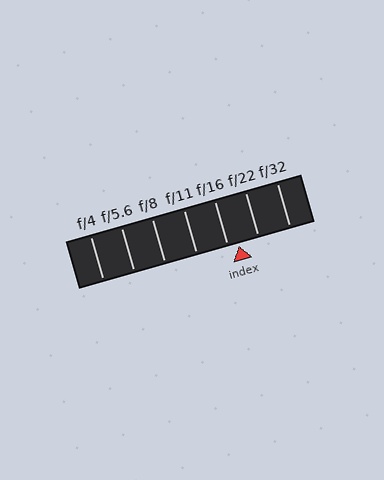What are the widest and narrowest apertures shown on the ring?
The widest aperture shown is f/4 and the narrowest is f/32.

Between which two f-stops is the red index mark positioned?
The index mark is between f/16 and f/22.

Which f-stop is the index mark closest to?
The index mark is closest to f/16.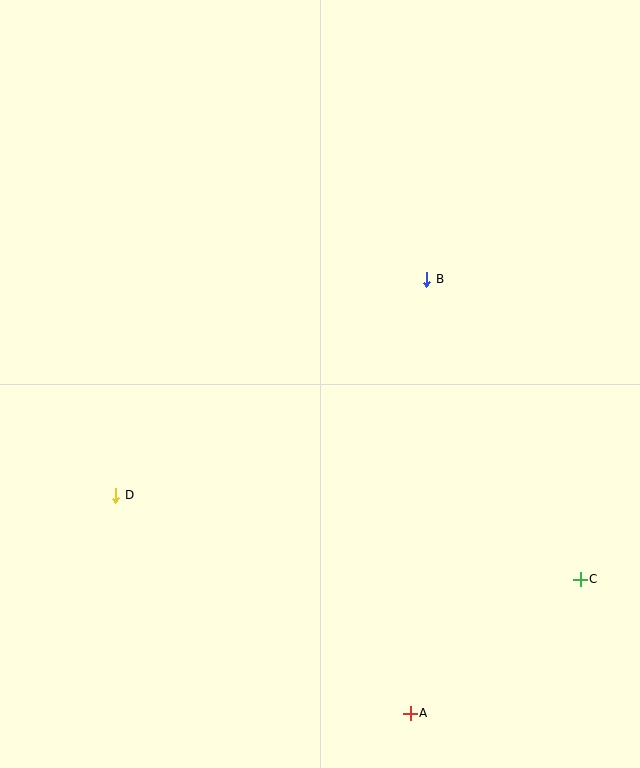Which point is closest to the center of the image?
Point B at (427, 279) is closest to the center.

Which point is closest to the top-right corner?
Point B is closest to the top-right corner.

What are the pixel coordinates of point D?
Point D is at (116, 495).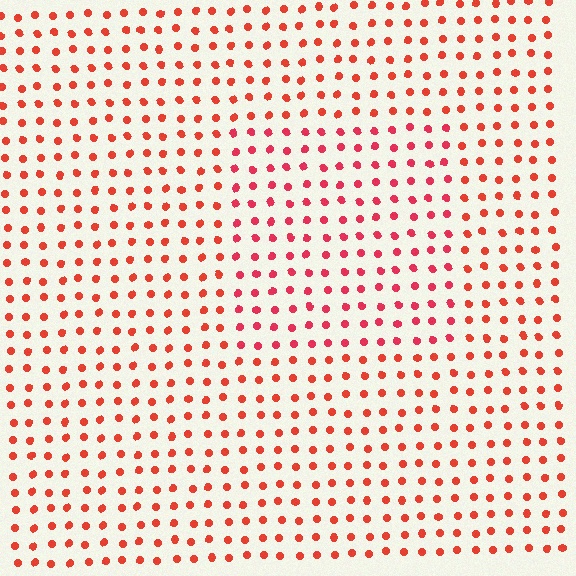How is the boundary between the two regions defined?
The boundary is defined purely by a slight shift in hue (about 18 degrees). Spacing, size, and orientation are identical on both sides.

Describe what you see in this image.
The image is filled with small red elements in a uniform arrangement. A rectangle-shaped region is visible where the elements are tinted to a slightly different hue, forming a subtle color boundary.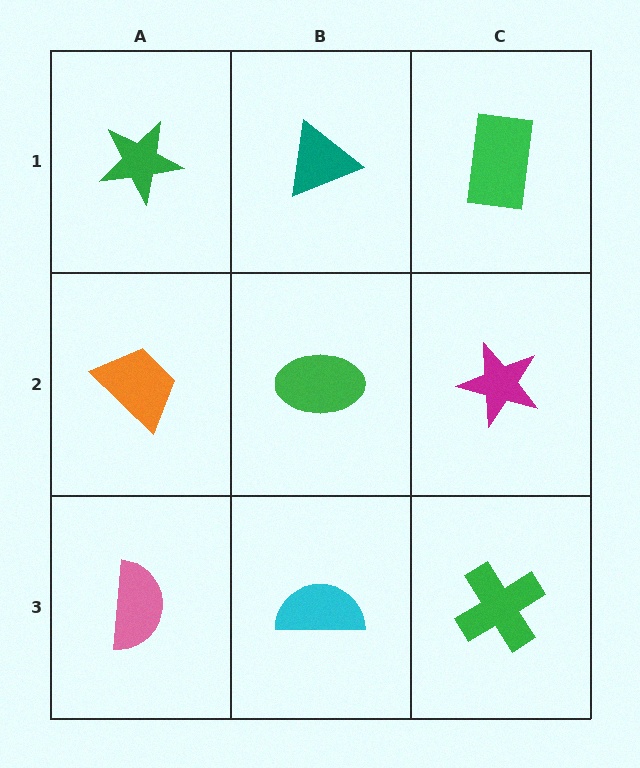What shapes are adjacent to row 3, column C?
A magenta star (row 2, column C), a cyan semicircle (row 3, column B).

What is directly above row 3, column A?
An orange trapezoid.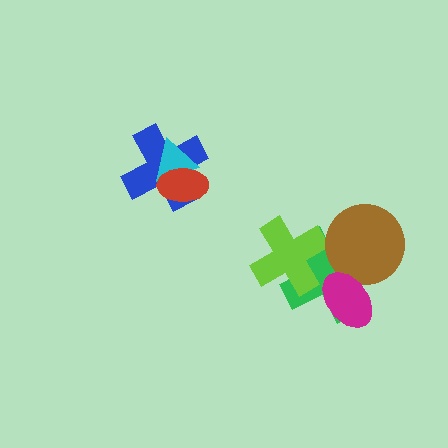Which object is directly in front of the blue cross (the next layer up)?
The cyan triangle is directly in front of the blue cross.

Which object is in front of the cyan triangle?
The red ellipse is in front of the cyan triangle.